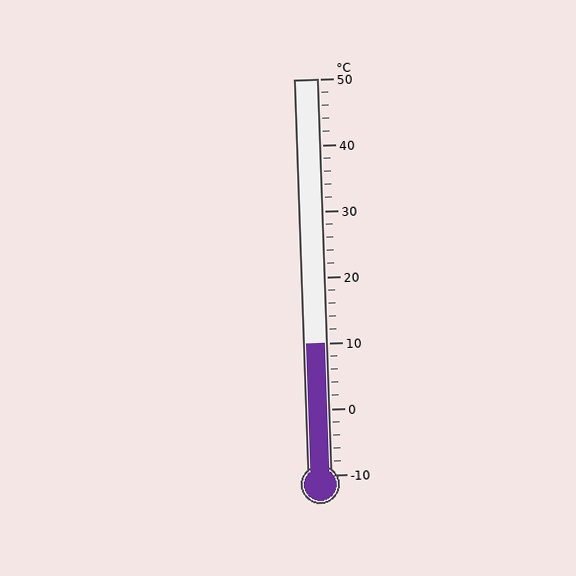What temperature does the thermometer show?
The thermometer shows approximately 10°C.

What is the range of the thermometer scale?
The thermometer scale ranges from -10°C to 50°C.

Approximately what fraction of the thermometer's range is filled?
The thermometer is filled to approximately 35% of its range.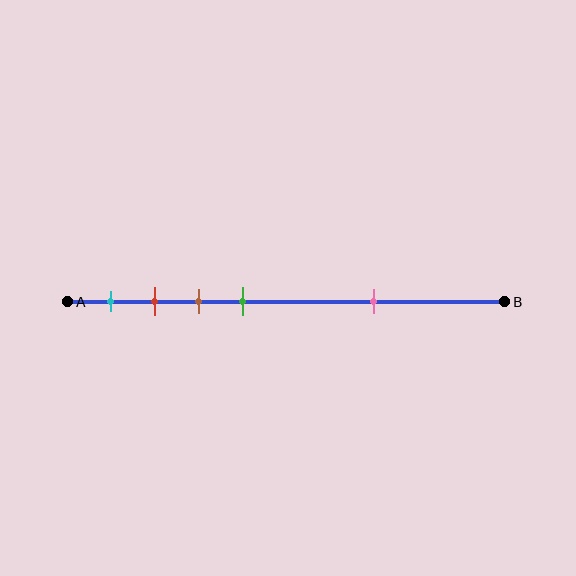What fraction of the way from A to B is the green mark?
The green mark is approximately 40% (0.4) of the way from A to B.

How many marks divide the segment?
There are 5 marks dividing the segment.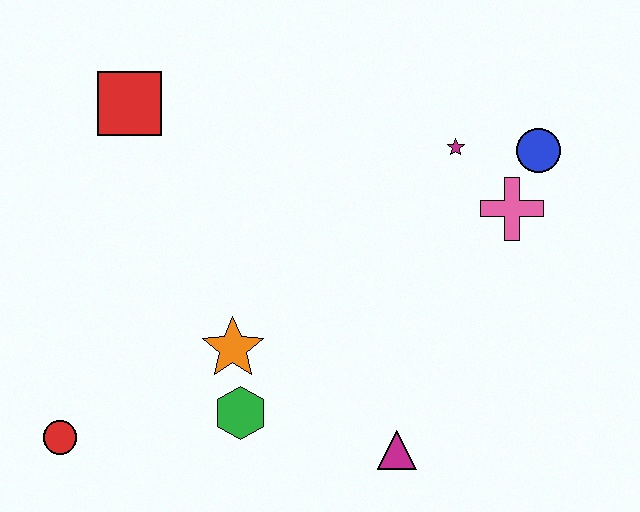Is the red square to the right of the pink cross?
No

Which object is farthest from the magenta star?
The red circle is farthest from the magenta star.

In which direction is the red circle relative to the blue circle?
The red circle is to the left of the blue circle.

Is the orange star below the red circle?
No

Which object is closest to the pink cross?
The blue circle is closest to the pink cross.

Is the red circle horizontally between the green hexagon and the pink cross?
No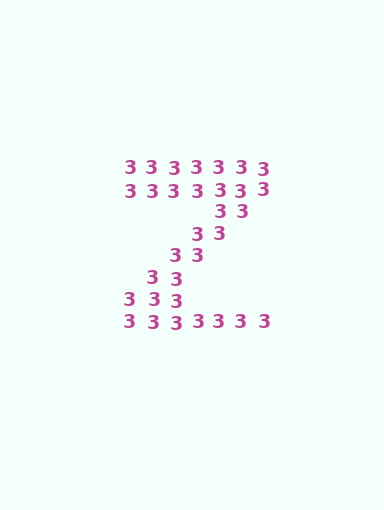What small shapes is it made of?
It is made of small digit 3's.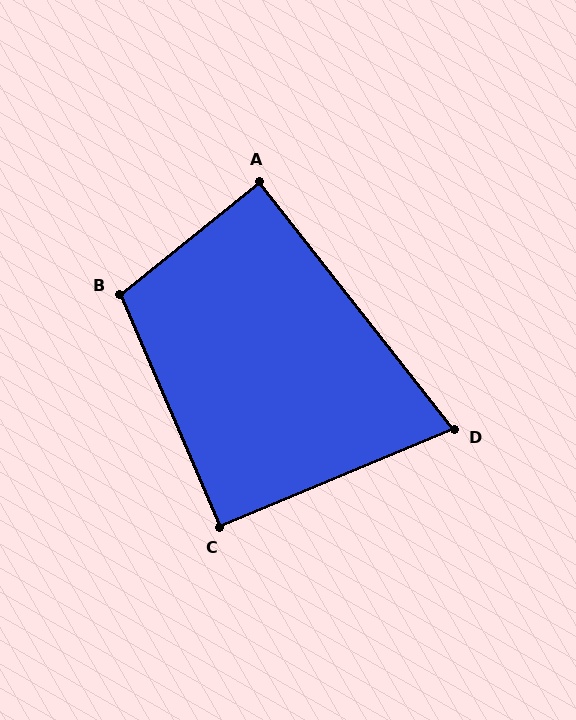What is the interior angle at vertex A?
Approximately 89 degrees (approximately right).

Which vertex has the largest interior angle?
B, at approximately 106 degrees.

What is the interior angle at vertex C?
Approximately 91 degrees (approximately right).